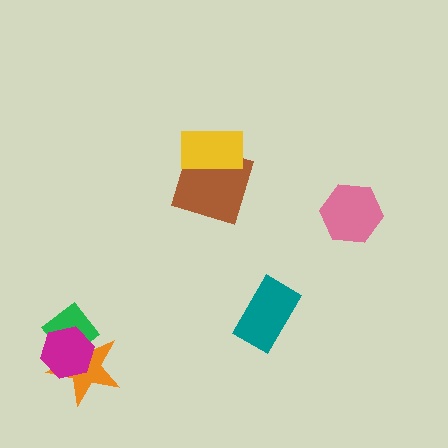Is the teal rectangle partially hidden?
No, no other shape covers it.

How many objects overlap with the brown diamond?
1 object overlaps with the brown diamond.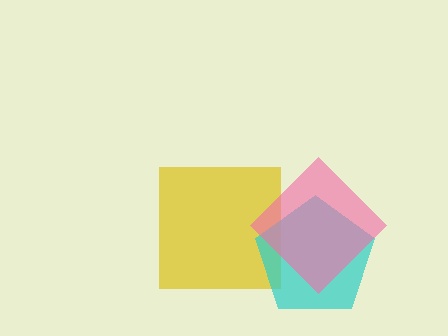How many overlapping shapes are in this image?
There are 3 overlapping shapes in the image.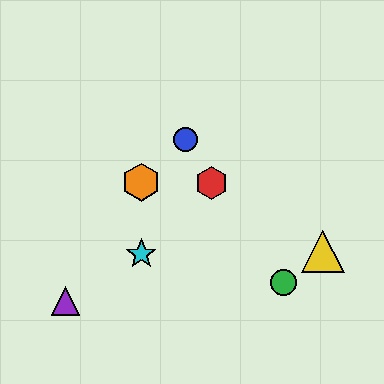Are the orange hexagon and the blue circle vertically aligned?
No, the orange hexagon is at x≈141 and the blue circle is at x≈185.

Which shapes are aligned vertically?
The orange hexagon, the cyan star are aligned vertically.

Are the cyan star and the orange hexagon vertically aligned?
Yes, both are at x≈141.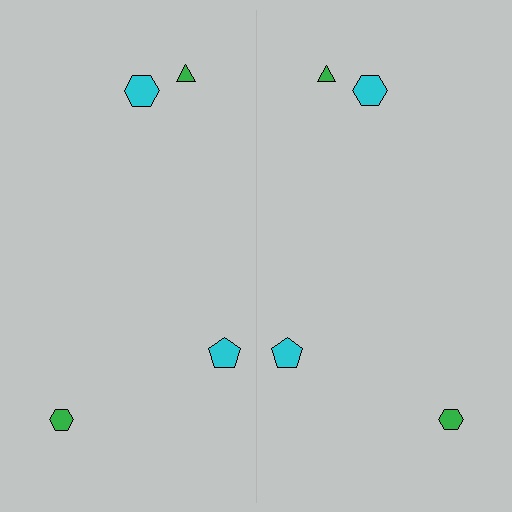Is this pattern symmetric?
Yes, this pattern has bilateral (reflection) symmetry.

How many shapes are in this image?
There are 8 shapes in this image.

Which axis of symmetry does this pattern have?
The pattern has a vertical axis of symmetry running through the center of the image.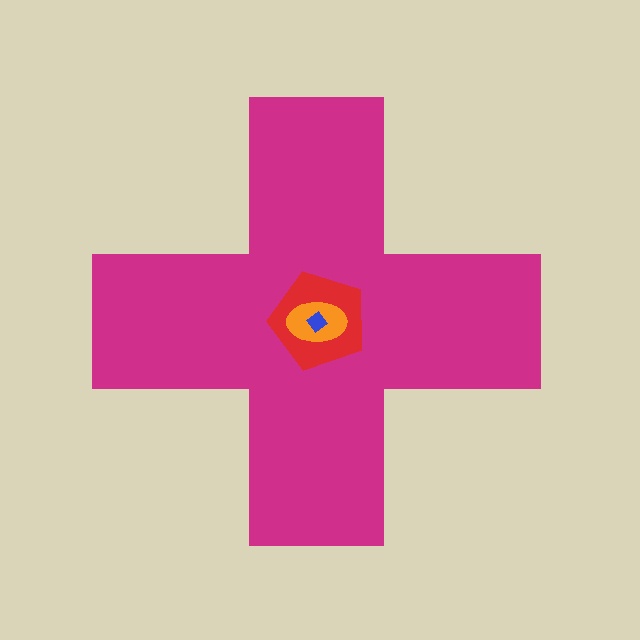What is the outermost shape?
The magenta cross.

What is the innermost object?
The blue diamond.